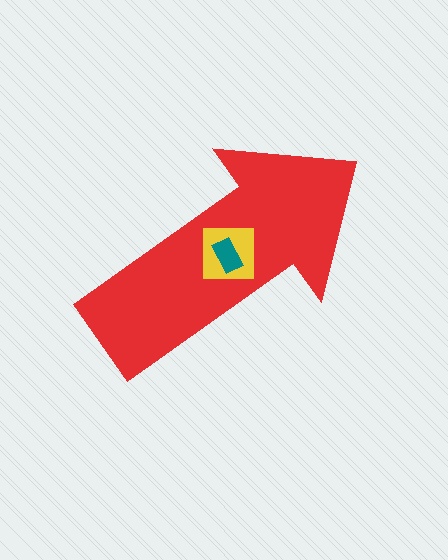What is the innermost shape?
The teal rectangle.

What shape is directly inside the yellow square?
The teal rectangle.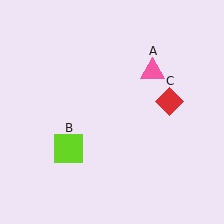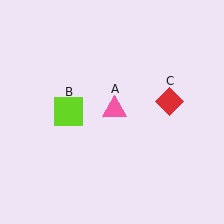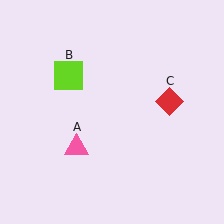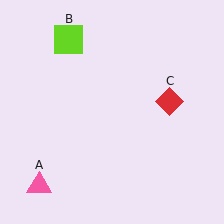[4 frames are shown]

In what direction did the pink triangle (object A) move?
The pink triangle (object A) moved down and to the left.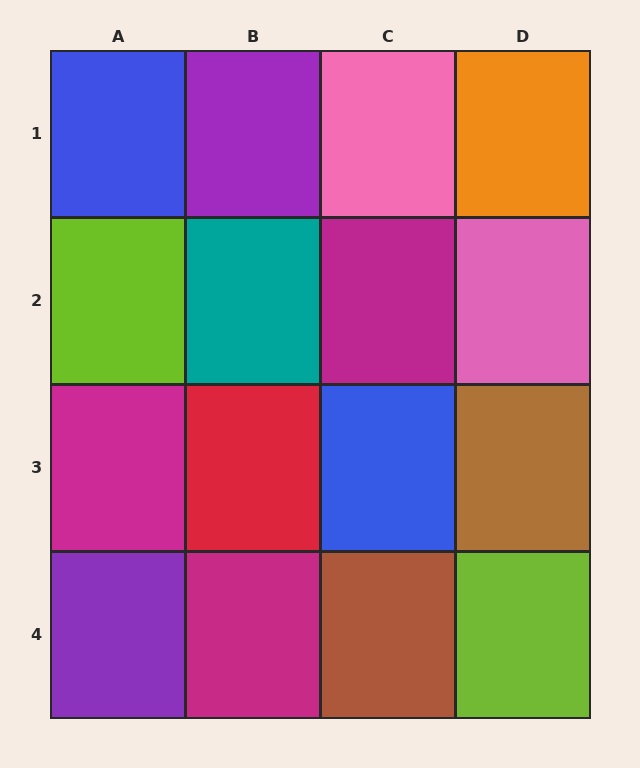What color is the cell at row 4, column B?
Magenta.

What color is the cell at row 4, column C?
Brown.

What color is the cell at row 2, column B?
Teal.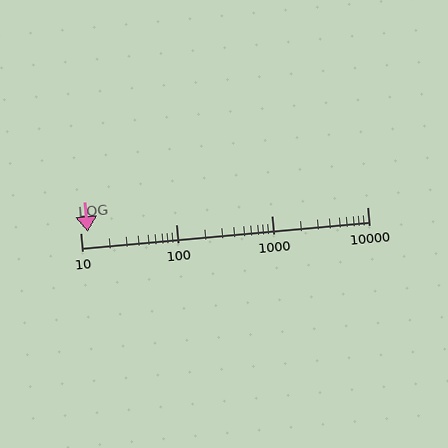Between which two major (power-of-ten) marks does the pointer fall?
The pointer is between 10 and 100.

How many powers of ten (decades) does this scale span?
The scale spans 3 decades, from 10 to 10000.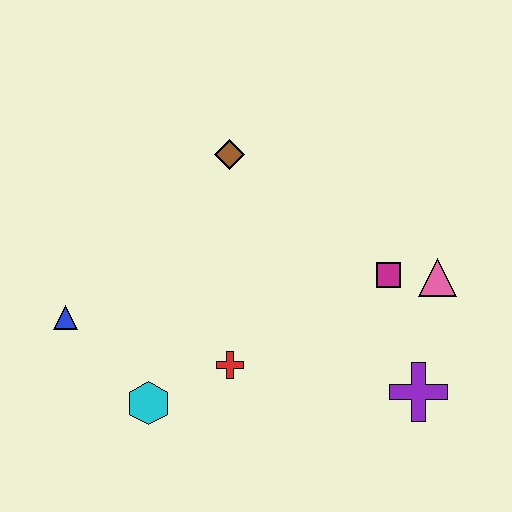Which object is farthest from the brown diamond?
The purple cross is farthest from the brown diamond.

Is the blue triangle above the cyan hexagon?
Yes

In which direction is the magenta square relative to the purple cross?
The magenta square is above the purple cross.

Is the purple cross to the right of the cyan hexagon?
Yes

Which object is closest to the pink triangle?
The magenta square is closest to the pink triangle.